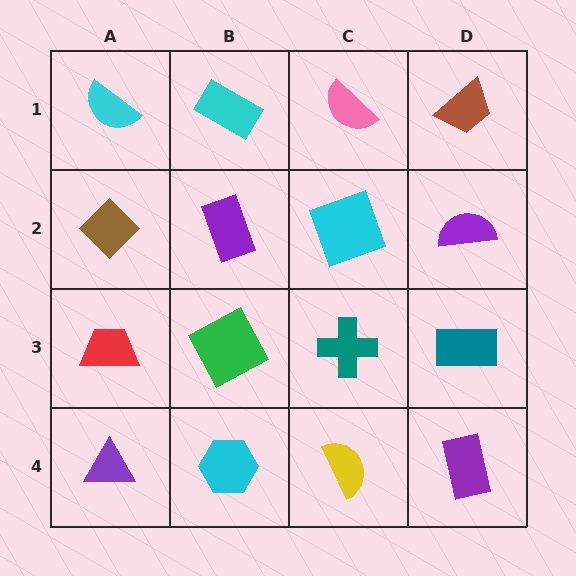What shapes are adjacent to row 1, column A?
A brown diamond (row 2, column A), a cyan rectangle (row 1, column B).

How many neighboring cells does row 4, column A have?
2.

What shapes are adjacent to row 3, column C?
A cyan square (row 2, column C), a yellow semicircle (row 4, column C), a green square (row 3, column B), a teal rectangle (row 3, column D).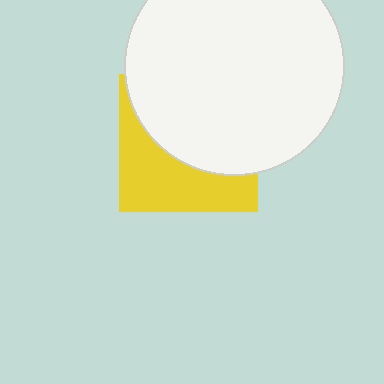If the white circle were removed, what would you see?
You would see the complete yellow square.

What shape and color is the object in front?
The object in front is a white circle.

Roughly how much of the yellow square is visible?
A small part of it is visible (roughly 42%).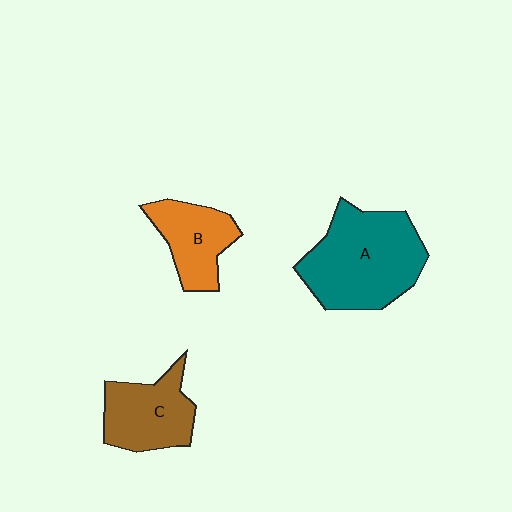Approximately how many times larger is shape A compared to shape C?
Approximately 1.6 times.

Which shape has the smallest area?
Shape B (orange).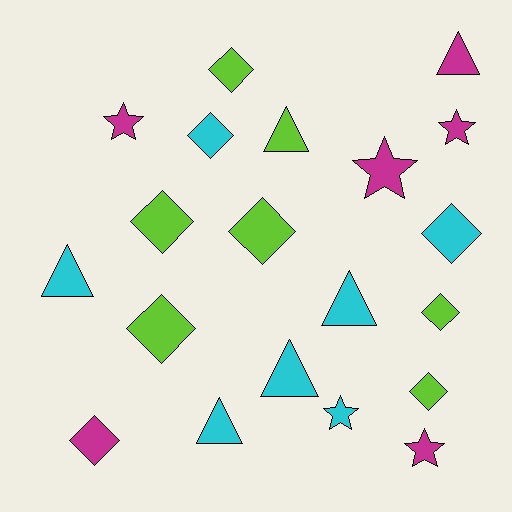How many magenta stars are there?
There are 4 magenta stars.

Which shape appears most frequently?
Diamond, with 9 objects.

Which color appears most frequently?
Lime, with 7 objects.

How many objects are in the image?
There are 20 objects.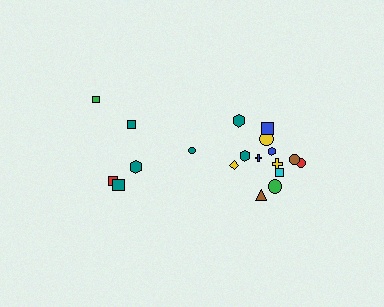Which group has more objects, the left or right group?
The right group.